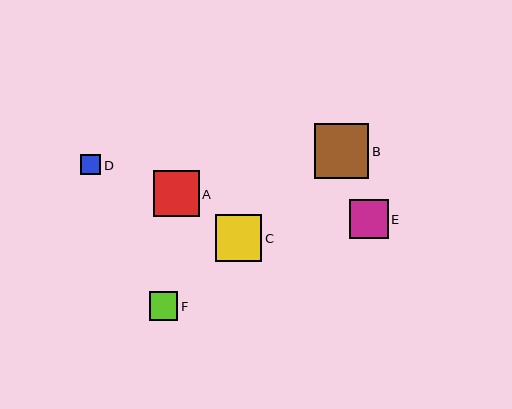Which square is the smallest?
Square D is the smallest with a size of approximately 20 pixels.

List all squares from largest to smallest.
From largest to smallest: B, C, A, E, F, D.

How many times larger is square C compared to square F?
Square C is approximately 1.6 times the size of square F.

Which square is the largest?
Square B is the largest with a size of approximately 55 pixels.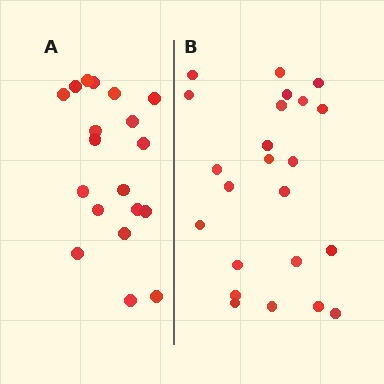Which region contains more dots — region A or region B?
Region B (the right region) has more dots.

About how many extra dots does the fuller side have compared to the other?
Region B has about 4 more dots than region A.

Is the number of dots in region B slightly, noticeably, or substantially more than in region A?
Region B has only slightly more — the two regions are fairly close. The ratio is roughly 1.2 to 1.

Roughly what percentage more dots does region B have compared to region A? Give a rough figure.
About 20% more.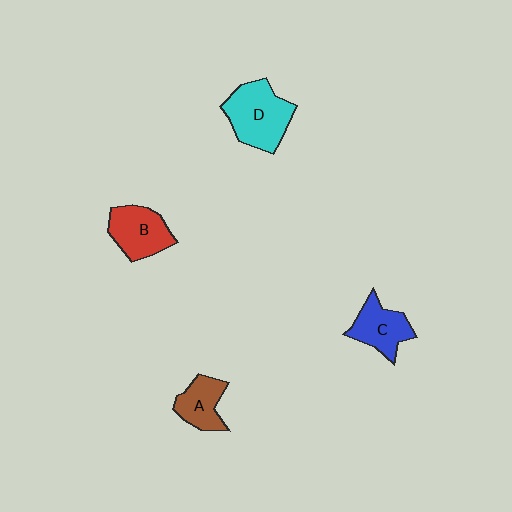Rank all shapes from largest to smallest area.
From largest to smallest: D (cyan), B (red), C (blue), A (brown).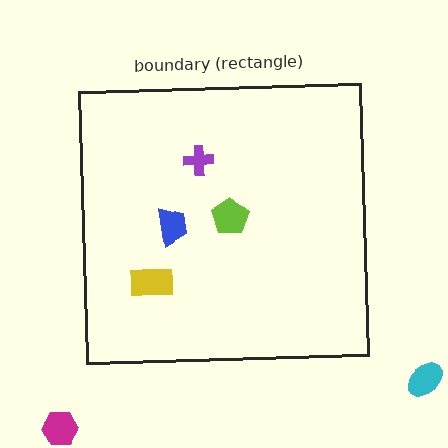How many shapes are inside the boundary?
4 inside, 2 outside.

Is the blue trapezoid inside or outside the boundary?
Inside.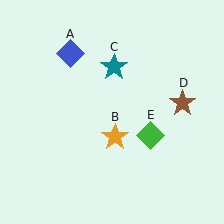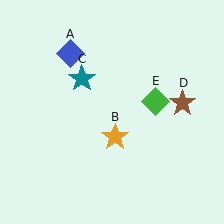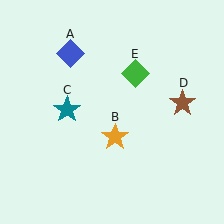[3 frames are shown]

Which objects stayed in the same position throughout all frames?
Blue diamond (object A) and orange star (object B) and brown star (object D) remained stationary.